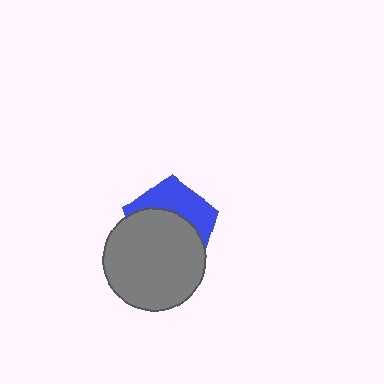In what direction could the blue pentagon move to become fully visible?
The blue pentagon could move up. That would shift it out from behind the gray circle entirely.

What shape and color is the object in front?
The object in front is a gray circle.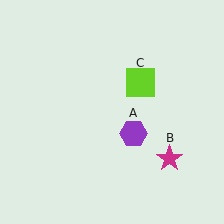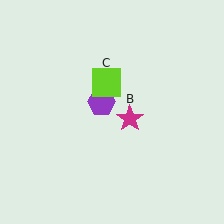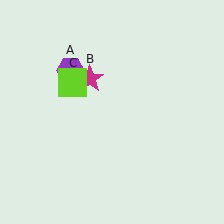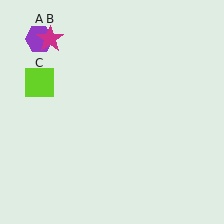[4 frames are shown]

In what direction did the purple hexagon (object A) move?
The purple hexagon (object A) moved up and to the left.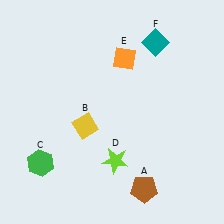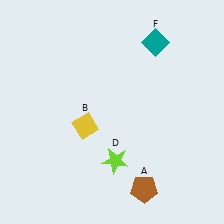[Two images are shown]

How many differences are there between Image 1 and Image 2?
There are 2 differences between the two images.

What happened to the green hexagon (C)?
The green hexagon (C) was removed in Image 2. It was in the bottom-left area of Image 1.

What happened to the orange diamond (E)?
The orange diamond (E) was removed in Image 2. It was in the top-right area of Image 1.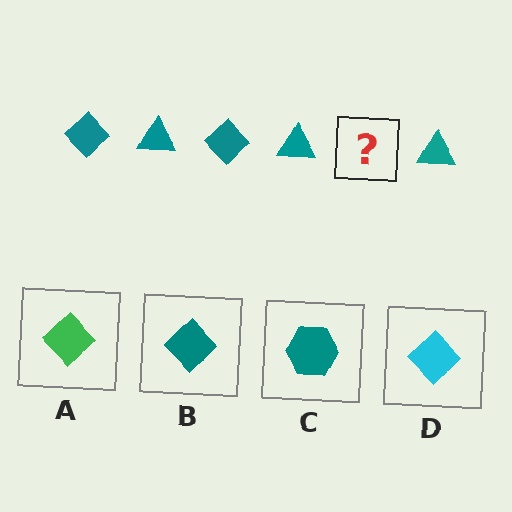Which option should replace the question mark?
Option B.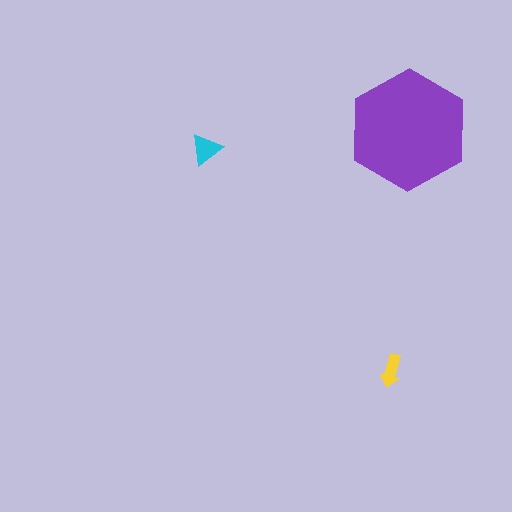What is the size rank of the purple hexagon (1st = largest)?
1st.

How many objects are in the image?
There are 3 objects in the image.